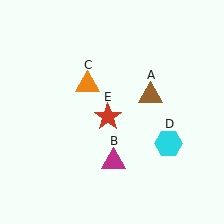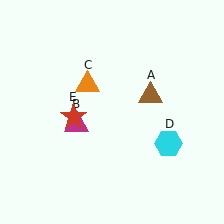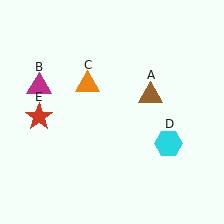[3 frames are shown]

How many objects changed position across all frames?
2 objects changed position: magenta triangle (object B), red star (object E).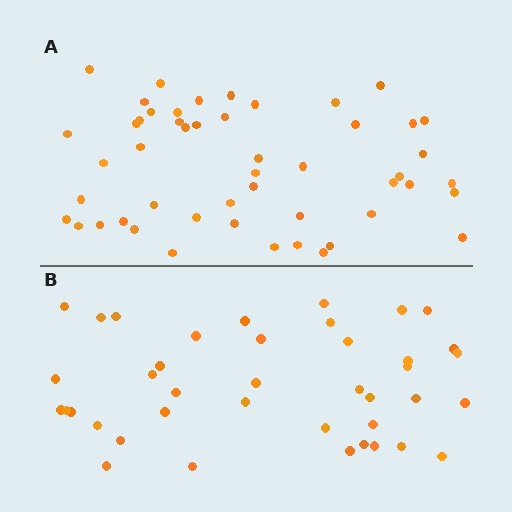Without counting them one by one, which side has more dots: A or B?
Region A (the top region) has more dots.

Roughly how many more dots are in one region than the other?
Region A has roughly 10 or so more dots than region B.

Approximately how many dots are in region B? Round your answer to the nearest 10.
About 40 dots.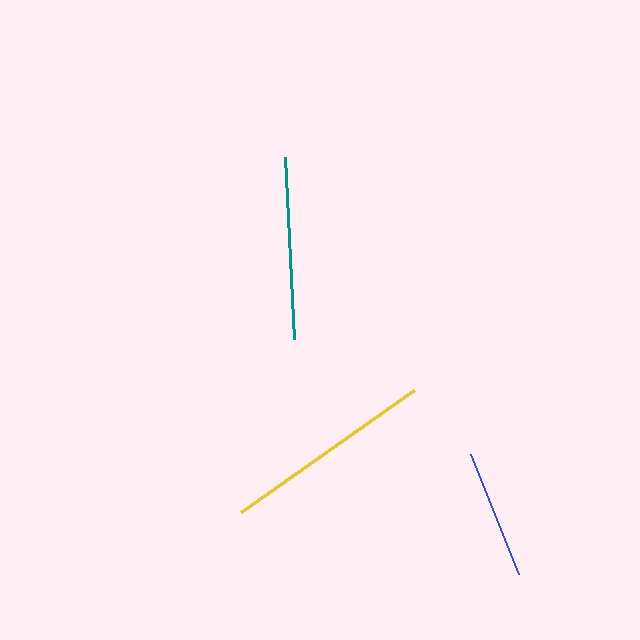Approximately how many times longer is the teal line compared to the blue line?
The teal line is approximately 1.4 times the length of the blue line.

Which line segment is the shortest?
The blue line is the shortest at approximately 130 pixels.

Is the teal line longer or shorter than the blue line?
The teal line is longer than the blue line.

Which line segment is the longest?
The yellow line is the longest at approximately 211 pixels.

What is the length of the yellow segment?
The yellow segment is approximately 211 pixels long.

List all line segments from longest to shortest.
From longest to shortest: yellow, teal, blue.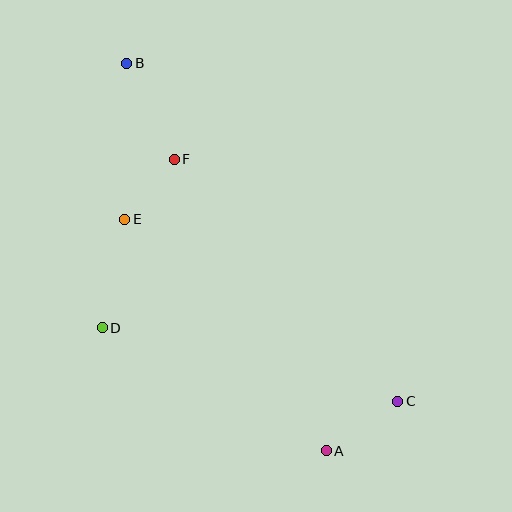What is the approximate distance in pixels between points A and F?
The distance between A and F is approximately 329 pixels.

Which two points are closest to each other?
Points E and F are closest to each other.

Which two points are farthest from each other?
Points A and B are farthest from each other.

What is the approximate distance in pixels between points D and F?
The distance between D and F is approximately 183 pixels.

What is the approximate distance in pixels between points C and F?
The distance between C and F is approximately 330 pixels.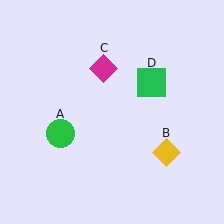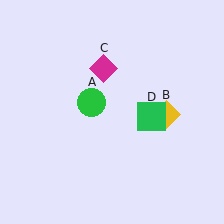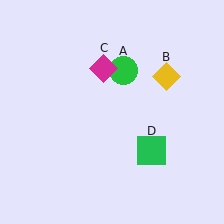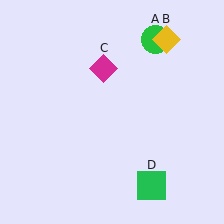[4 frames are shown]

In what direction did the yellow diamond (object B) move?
The yellow diamond (object B) moved up.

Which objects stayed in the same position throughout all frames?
Magenta diamond (object C) remained stationary.